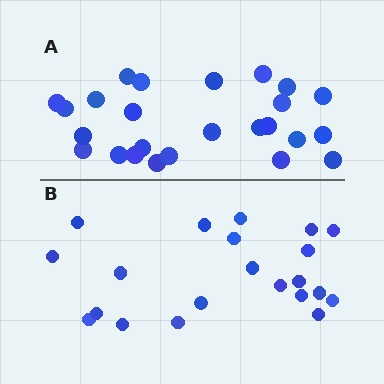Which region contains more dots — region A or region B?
Region A (the top region) has more dots.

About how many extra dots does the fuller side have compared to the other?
Region A has about 4 more dots than region B.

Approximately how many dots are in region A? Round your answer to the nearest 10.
About 20 dots. (The exact count is 25, which rounds to 20.)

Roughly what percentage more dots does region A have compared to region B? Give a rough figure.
About 20% more.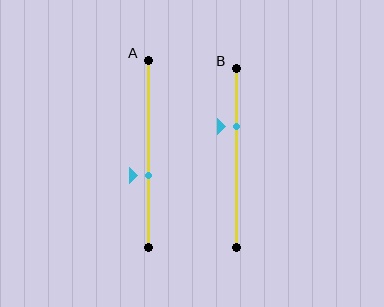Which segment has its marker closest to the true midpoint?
Segment A has its marker closest to the true midpoint.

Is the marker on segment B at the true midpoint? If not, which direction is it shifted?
No, the marker on segment B is shifted upward by about 18% of the segment length.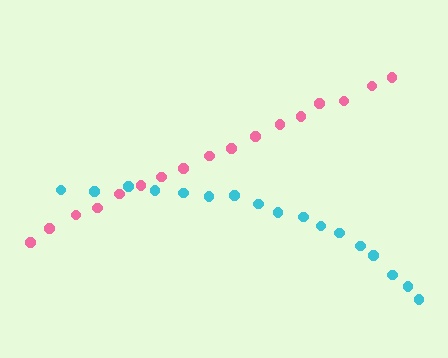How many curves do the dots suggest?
There are 2 distinct paths.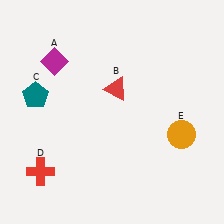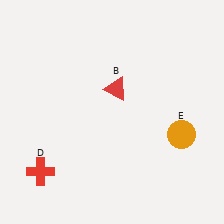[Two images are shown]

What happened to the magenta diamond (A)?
The magenta diamond (A) was removed in Image 2. It was in the top-left area of Image 1.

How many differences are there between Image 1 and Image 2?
There are 2 differences between the two images.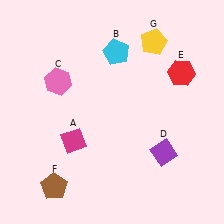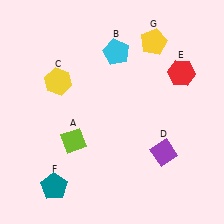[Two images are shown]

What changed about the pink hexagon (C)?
In Image 1, C is pink. In Image 2, it changed to yellow.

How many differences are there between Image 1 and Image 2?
There are 3 differences between the two images.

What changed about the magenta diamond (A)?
In Image 1, A is magenta. In Image 2, it changed to lime.